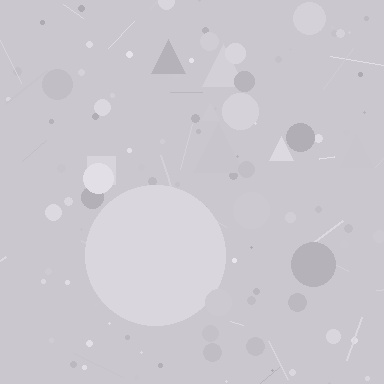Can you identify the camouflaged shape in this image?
The camouflaged shape is a circle.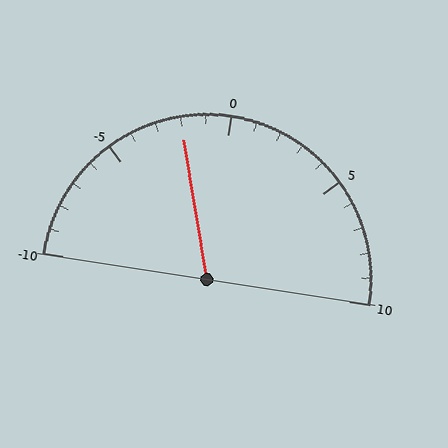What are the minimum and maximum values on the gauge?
The gauge ranges from -10 to 10.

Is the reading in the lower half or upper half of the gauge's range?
The reading is in the lower half of the range (-10 to 10).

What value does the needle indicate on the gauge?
The needle indicates approximately -2.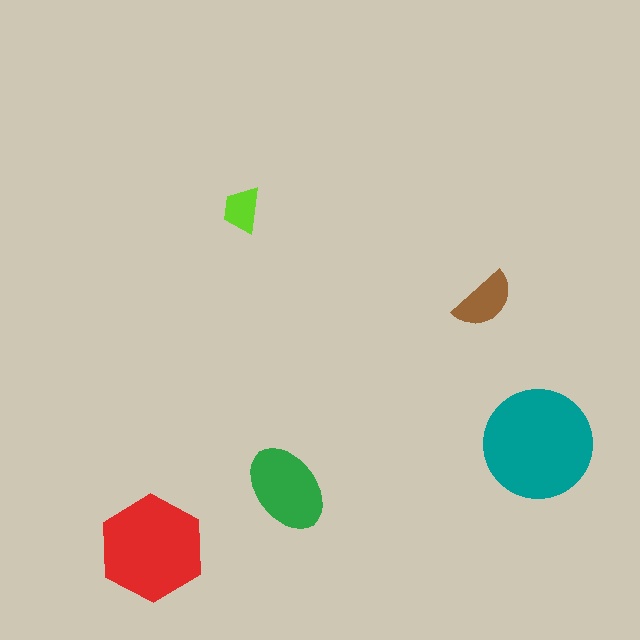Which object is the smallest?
The lime trapezoid.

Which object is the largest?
The teal circle.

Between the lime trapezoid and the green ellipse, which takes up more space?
The green ellipse.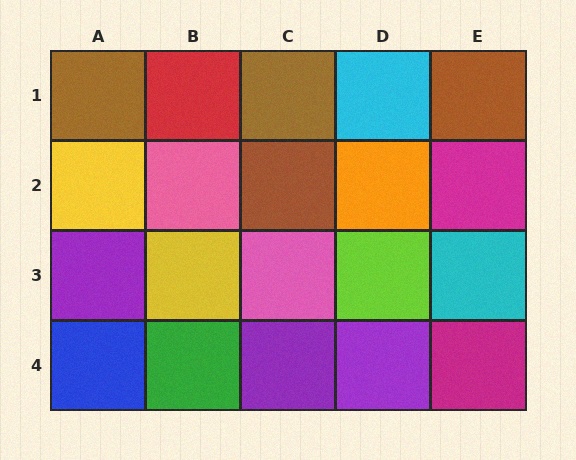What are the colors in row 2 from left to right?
Yellow, pink, brown, orange, magenta.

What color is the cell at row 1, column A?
Brown.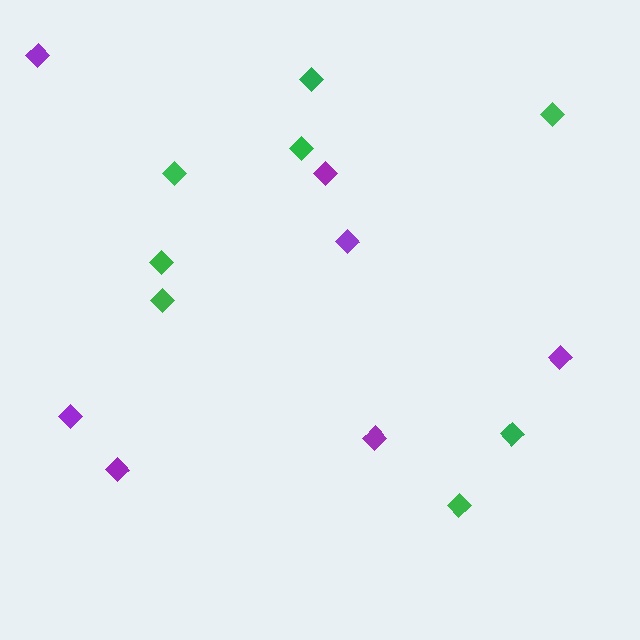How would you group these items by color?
There are 2 groups: one group of purple diamonds (7) and one group of green diamonds (8).